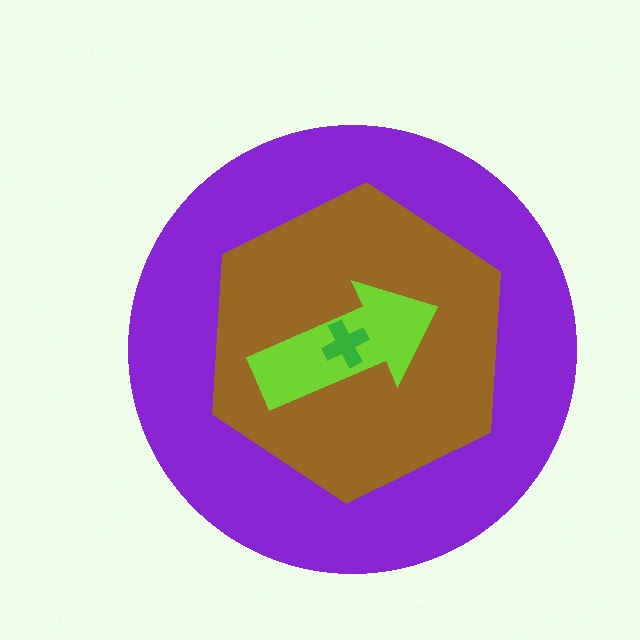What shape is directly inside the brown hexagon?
The lime arrow.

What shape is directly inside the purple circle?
The brown hexagon.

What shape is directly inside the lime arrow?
The green cross.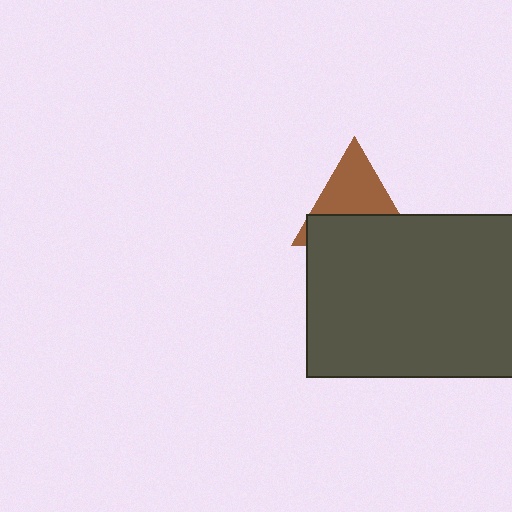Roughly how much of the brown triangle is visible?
About half of it is visible (roughly 53%).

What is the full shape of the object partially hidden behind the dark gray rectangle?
The partially hidden object is a brown triangle.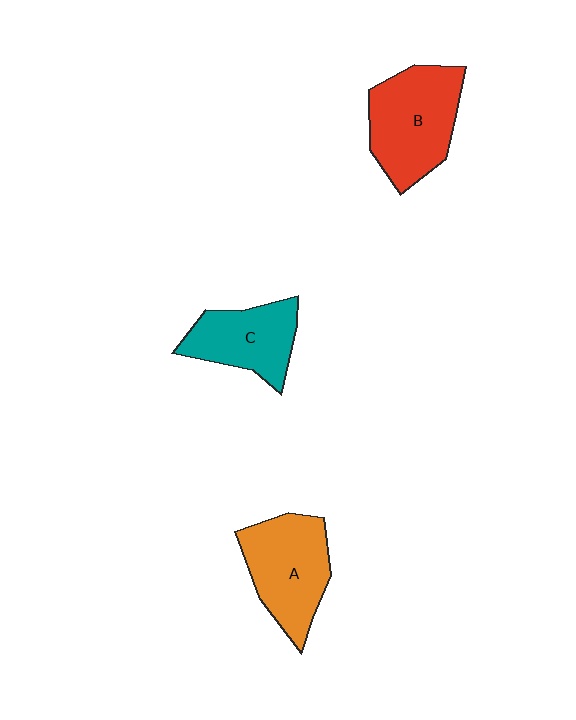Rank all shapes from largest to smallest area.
From largest to smallest: B (red), A (orange), C (teal).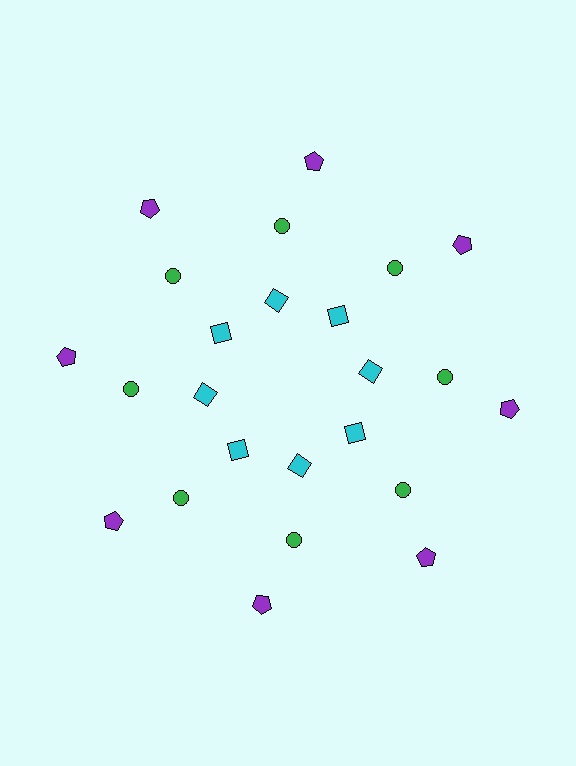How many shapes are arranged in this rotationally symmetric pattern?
There are 24 shapes, arranged in 8 groups of 3.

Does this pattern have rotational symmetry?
Yes, this pattern has 8-fold rotational symmetry. It looks the same after rotating 45 degrees around the center.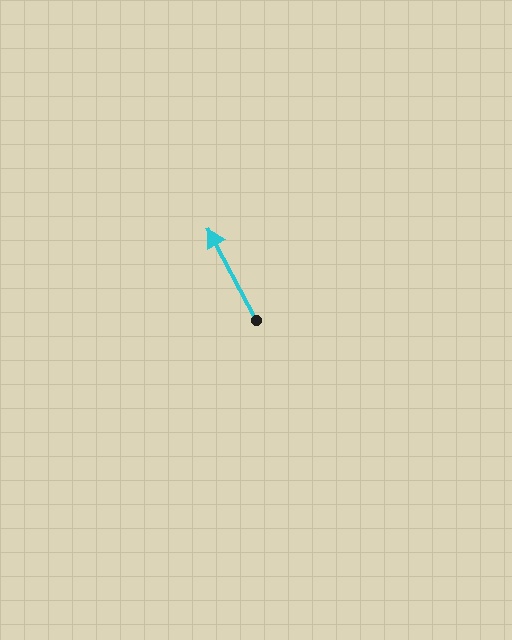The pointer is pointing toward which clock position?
Roughly 11 o'clock.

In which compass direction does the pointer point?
Northwest.